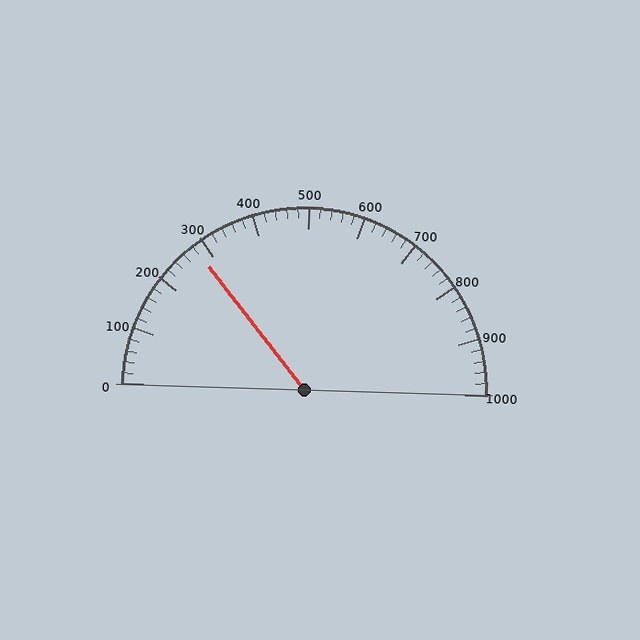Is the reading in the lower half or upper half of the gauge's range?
The reading is in the lower half of the range (0 to 1000).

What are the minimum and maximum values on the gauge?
The gauge ranges from 0 to 1000.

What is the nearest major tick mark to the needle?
The nearest major tick mark is 300.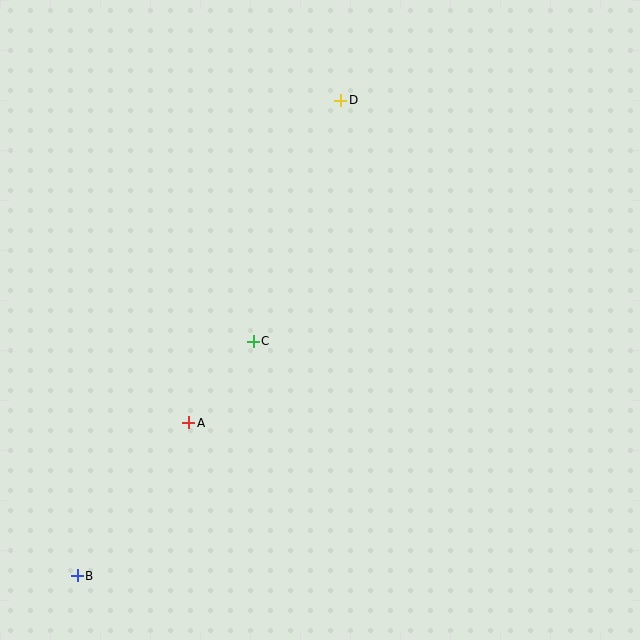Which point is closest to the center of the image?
Point C at (253, 341) is closest to the center.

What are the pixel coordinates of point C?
Point C is at (253, 341).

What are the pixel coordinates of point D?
Point D is at (341, 100).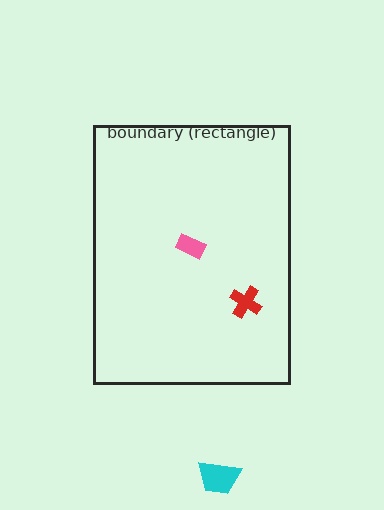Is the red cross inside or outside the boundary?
Inside.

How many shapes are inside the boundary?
2 inside, 1 outside.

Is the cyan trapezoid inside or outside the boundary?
Outside.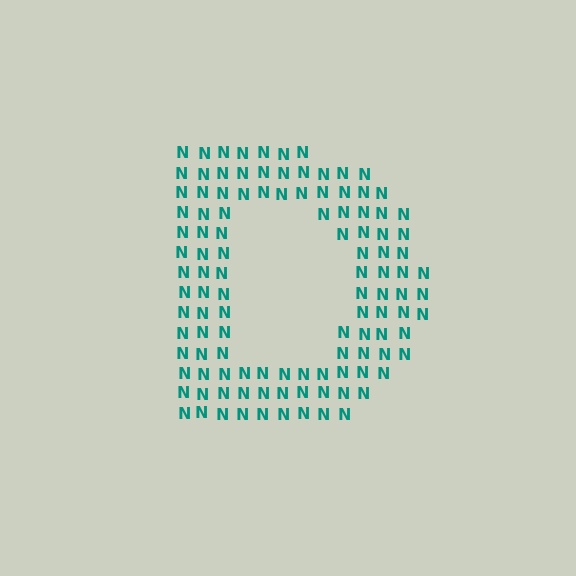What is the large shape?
The large shape is the letter D.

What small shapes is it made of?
It is made of small letter N's.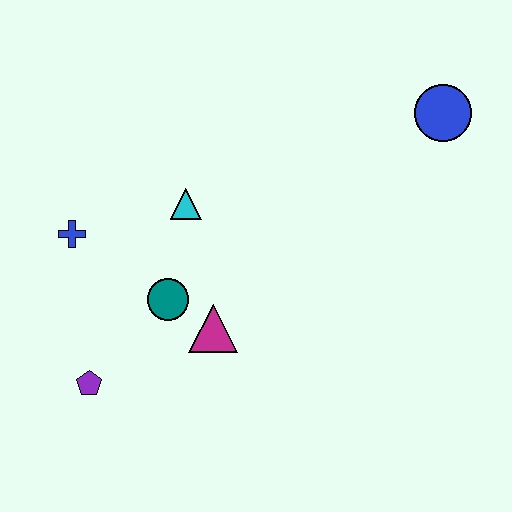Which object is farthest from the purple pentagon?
The blue circle is farthest from the purple pentagon.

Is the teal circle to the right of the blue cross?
Yes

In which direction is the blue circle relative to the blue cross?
The blue circle is to the right of the blue cross.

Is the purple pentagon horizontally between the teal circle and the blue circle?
No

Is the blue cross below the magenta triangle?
No